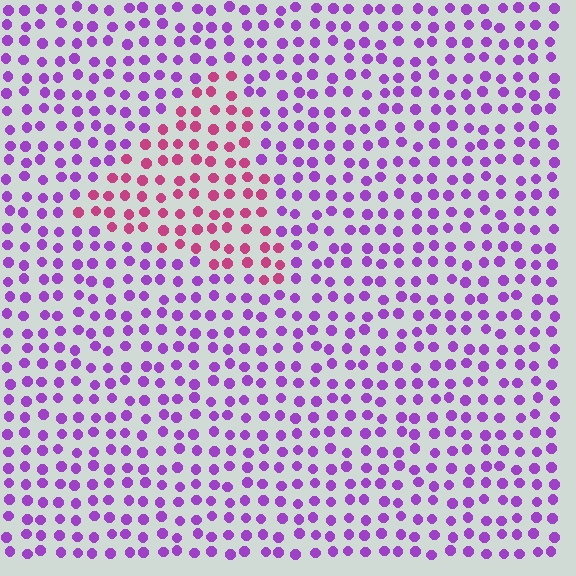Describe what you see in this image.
The image is filled with small purple elements in a uniform arrangement. A triangle-shaped region is visible where the elements are tinted to a slightly different hue, forming a subtle color boundary.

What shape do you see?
I see a triangle.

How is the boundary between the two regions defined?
The boundary is defined purely by a slight shift in hue (about 48 degrees). Spacing, size, and orientation are identical on both sides.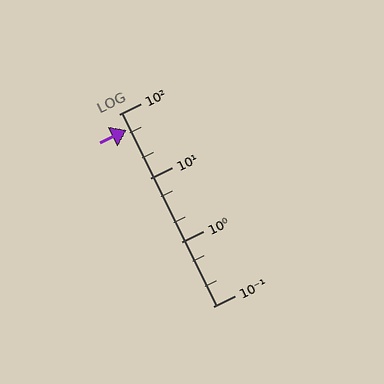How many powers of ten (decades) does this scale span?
The scale spans 3 decades, from 0.1 to 100.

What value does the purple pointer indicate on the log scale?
The pointer indicates approximately 57.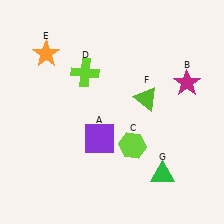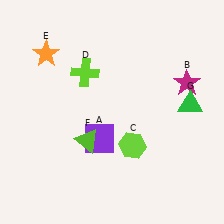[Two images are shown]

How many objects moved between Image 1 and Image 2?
2 objects moved between the two images.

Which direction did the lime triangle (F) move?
The lime triangle (F) moved left.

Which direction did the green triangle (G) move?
The green triangle (G) moved up.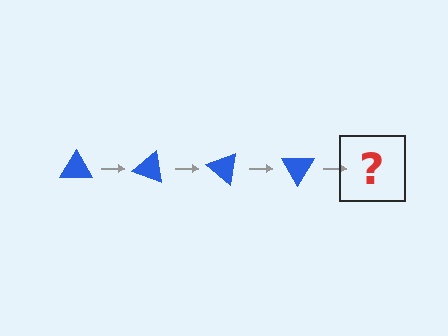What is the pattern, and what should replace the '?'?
The pattern is that the triangle rotates 20 degrees each step. The '?' should be a blue triangle rotated 80 degrees.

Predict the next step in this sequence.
The next step is a blue triangle rotated 80 degrees.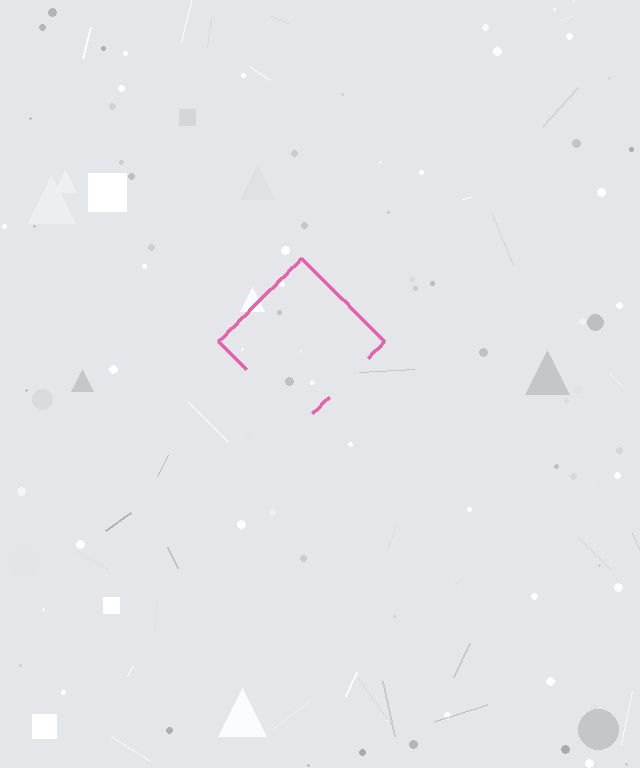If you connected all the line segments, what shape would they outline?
They would outline a diamond.